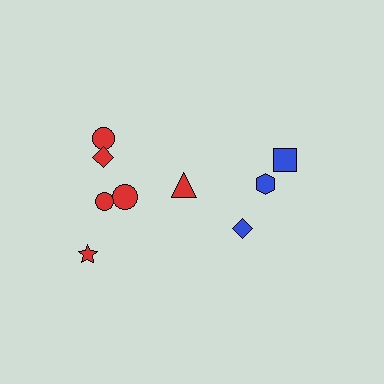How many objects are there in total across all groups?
There are 9 objects.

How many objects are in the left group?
There are 6 objects.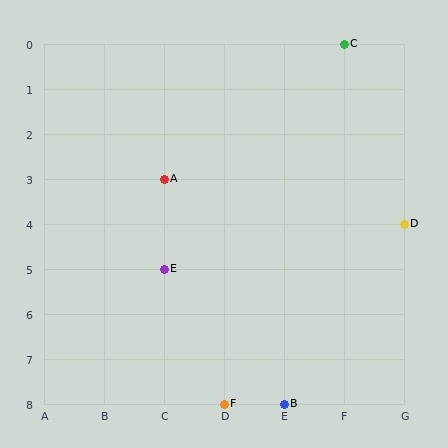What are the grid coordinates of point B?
Point B is at grid coordinates (E, 8).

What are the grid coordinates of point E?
Point E is at grid coordinates (C, 5).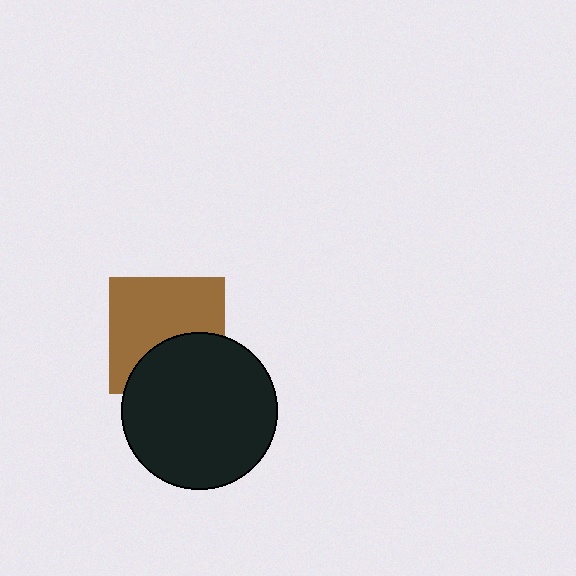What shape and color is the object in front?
The object in front is a black circle.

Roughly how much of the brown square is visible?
About half of it is visible (roughly 62%).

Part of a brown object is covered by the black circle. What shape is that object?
It is a square.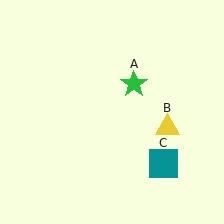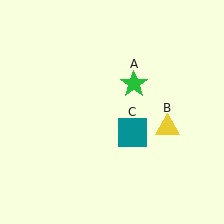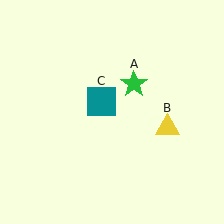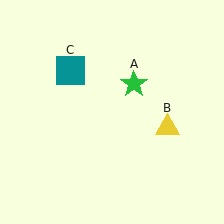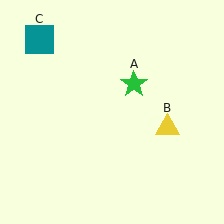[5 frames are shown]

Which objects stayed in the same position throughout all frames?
Green star (object A) and yellow triangle (object B) remained stationary.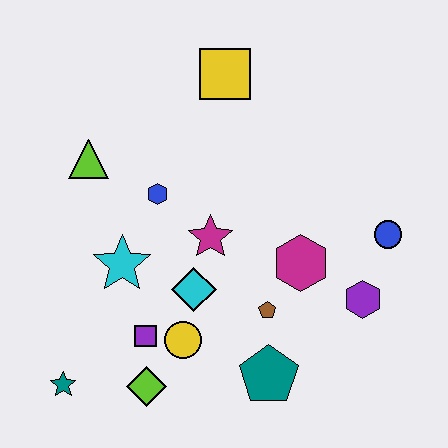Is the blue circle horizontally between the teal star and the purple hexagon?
No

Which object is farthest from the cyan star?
The blue circle is farthest from the cyan star.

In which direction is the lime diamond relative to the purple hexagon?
The lime diamond is to the left of the purple hexagon.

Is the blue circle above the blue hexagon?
No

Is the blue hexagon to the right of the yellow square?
No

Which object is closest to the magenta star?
The cyan diamond is closest to the magenta star.